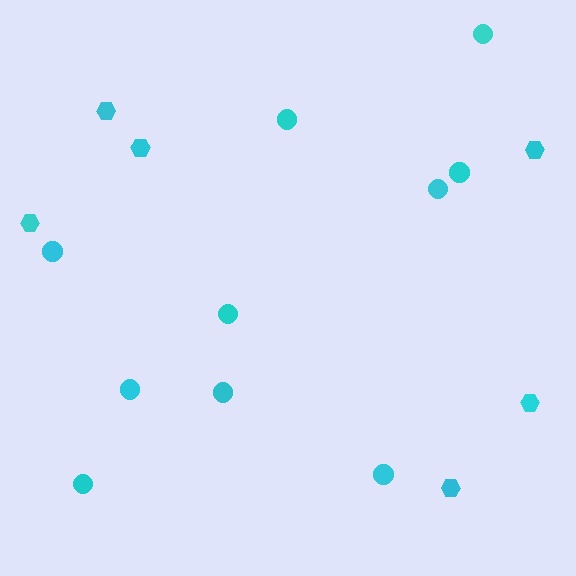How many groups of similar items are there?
There are 2 groups: one group of hexagons (6) and one group of circles (10).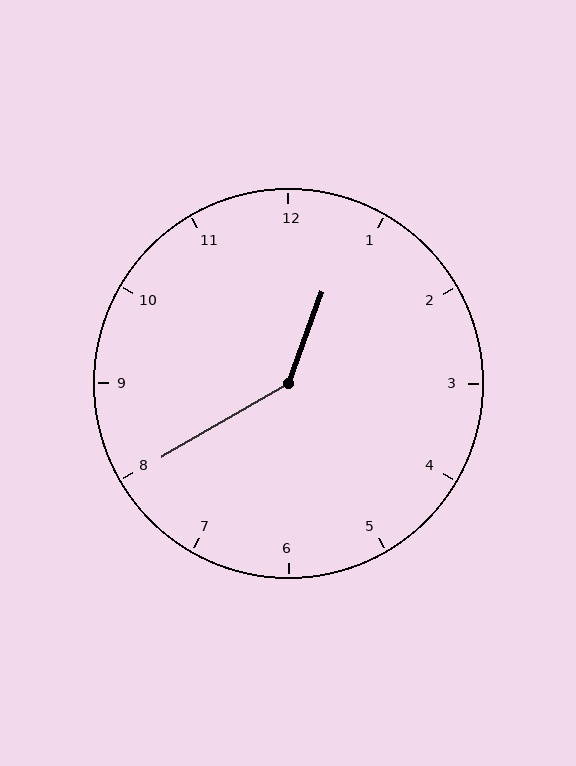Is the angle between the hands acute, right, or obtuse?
It is obtuse.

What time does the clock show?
12:40.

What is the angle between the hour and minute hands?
Approximately 140 degrees.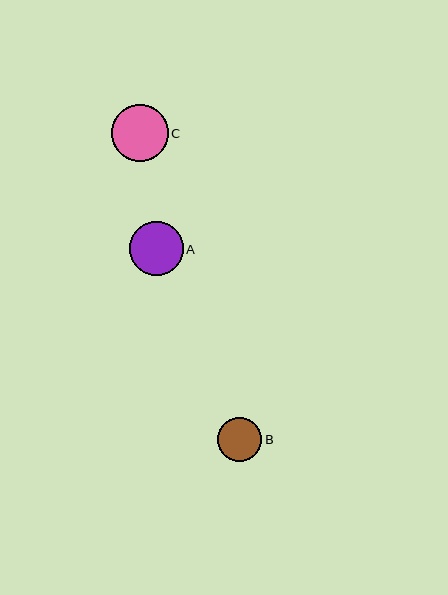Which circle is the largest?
Circle C is the largest with a size of approximately 57 pixels.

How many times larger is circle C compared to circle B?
Circle C is approximately 1.3 times the size of circle B.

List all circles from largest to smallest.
From largest to smallest: C, A, B.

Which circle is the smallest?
Circle B is the smallest with a size of approximately 44 pixels.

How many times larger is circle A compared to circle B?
Circle A is approximately 1.2 times the size of circle B.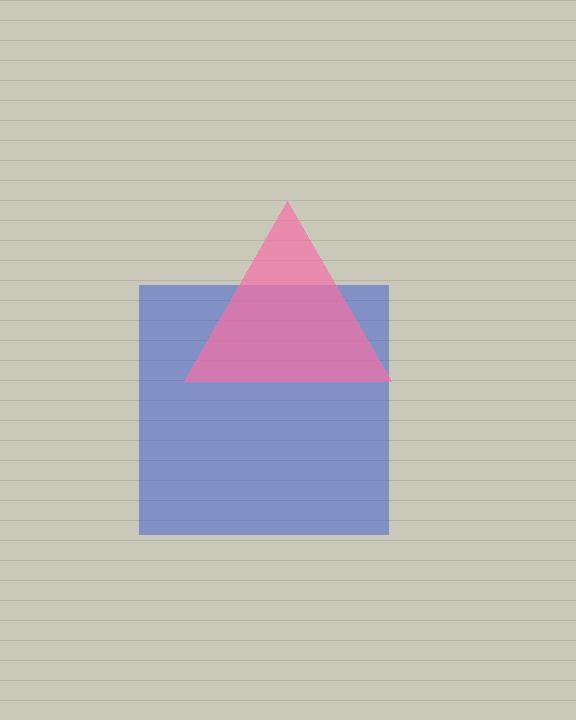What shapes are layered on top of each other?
The layered shapes are: a blue square, a pink triangle.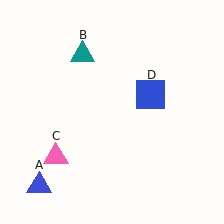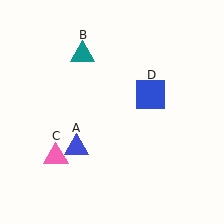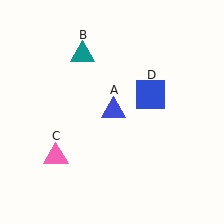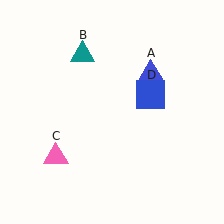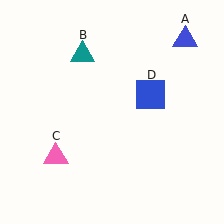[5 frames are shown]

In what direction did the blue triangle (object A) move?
The blue triangle (object A) moved up and to the right.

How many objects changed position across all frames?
1 object changed position: blue triangle (object A).